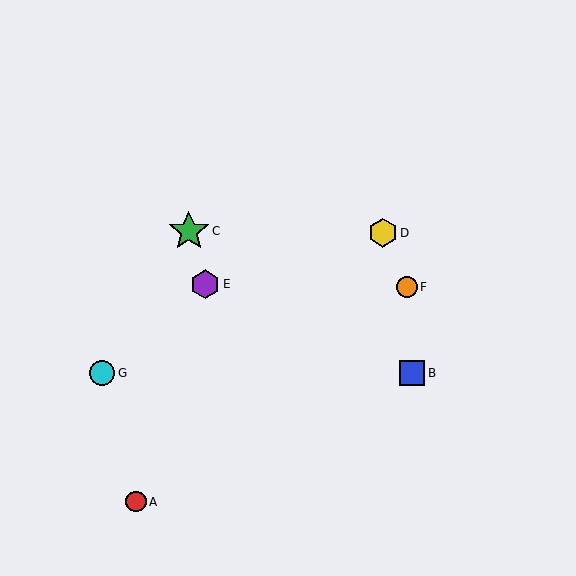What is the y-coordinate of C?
Object C is at y≈231.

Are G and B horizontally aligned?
Yes, both are at y≈373.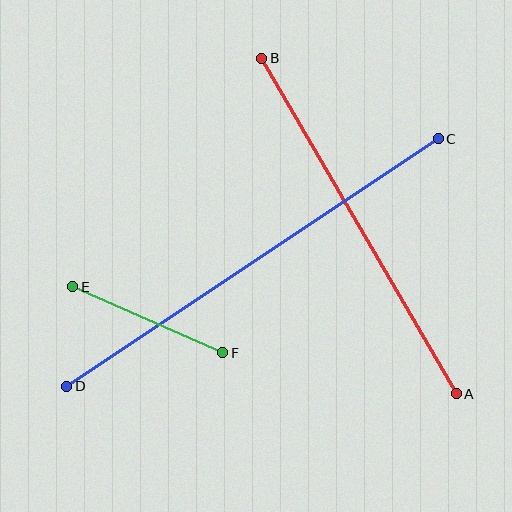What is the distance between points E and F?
The distance is approximately 164 pixels.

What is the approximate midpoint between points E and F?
The midpoint is at approximately (148, 320) pixels.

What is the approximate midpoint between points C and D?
The midpoint is at approximately (252, 263) pixels.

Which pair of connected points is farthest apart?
Points C and D are farthest apart.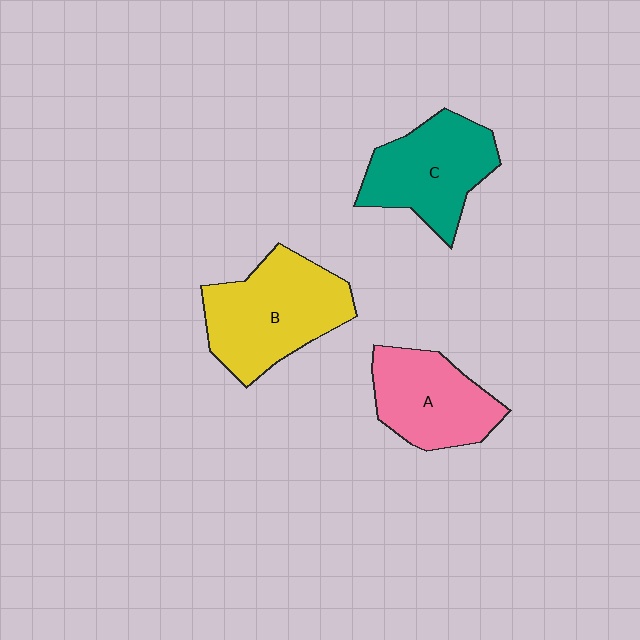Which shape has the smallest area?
Shape A (pink).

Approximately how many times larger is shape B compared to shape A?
Approximately 1.3 times.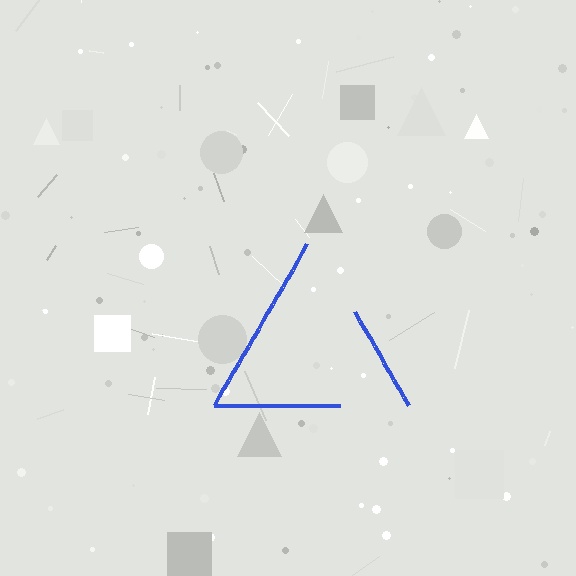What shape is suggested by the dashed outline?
The dashed outline suggests a triangle.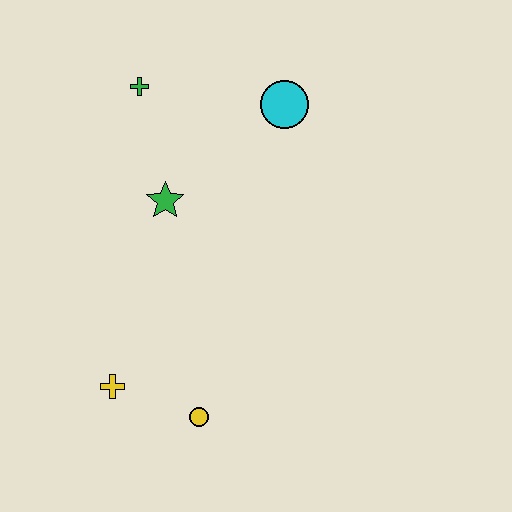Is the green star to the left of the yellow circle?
Yes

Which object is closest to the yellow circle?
The yellow cross is closest to the yellow circle.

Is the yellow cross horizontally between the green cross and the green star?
No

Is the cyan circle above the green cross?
No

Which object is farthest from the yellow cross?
The cyan circle is farthest from the yellow cross.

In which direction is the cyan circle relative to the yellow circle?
The cyan circle is above the yellow circle.